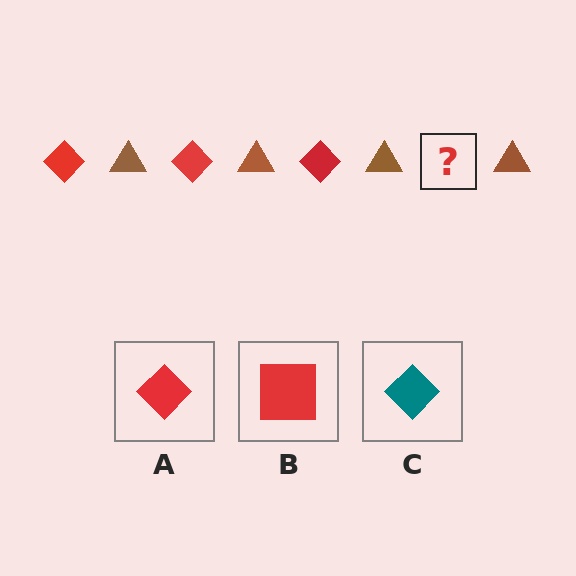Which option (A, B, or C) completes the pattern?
A.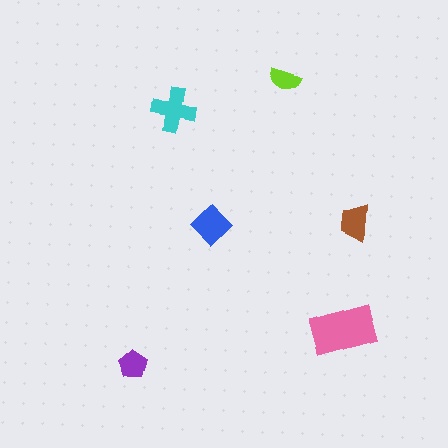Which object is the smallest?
The lime semicircle.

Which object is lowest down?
The purple pentagon is bottommost.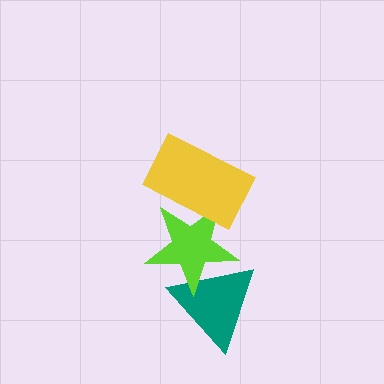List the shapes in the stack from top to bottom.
From top to bottom: the yellow rectangle, the lime star, the teal triangle.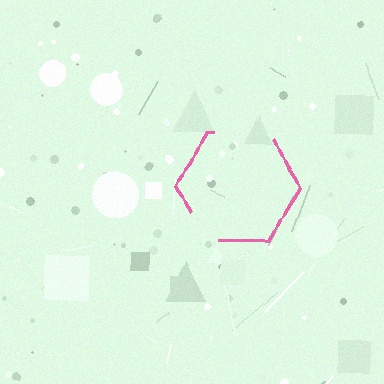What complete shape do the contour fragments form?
The contour fragments form a hexagon.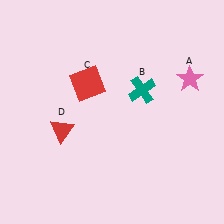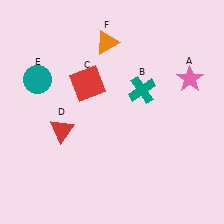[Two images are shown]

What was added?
A teal circle (E), an orange triangle (F) were added in Image 2.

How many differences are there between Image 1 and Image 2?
There are 2 differences between the two images.